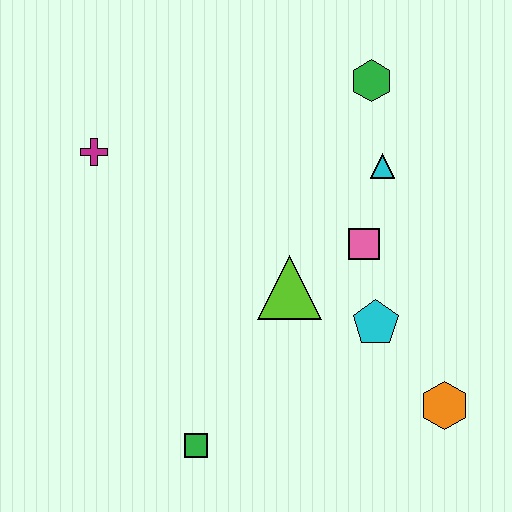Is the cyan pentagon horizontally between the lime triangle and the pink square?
No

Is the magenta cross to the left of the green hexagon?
Yes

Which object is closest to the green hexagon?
The cyan triangle is closest to the green hexagon.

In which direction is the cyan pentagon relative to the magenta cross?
The cyan pentagon is to the right of the magenta cross.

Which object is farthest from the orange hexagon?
The magenta cross is farthest from the orange hexagon.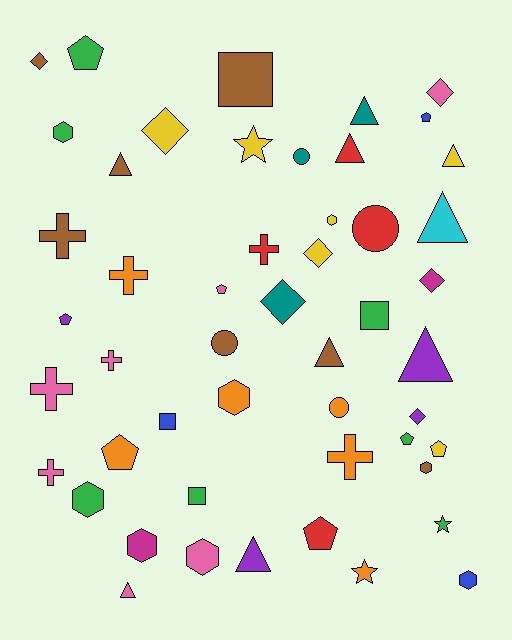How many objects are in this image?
There are 50 objects.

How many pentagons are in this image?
There are 8 pentagons.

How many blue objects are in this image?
There are 3 blue objects.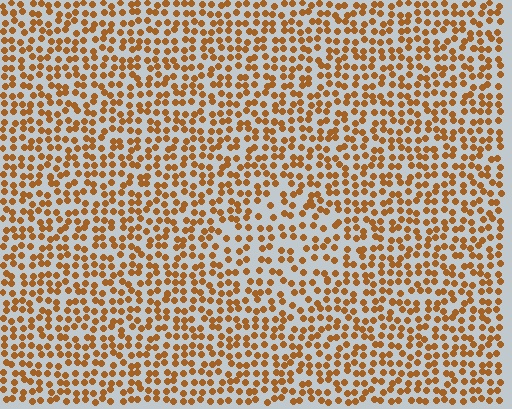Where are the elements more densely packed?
The elements are more densely packed outside the diamond boundary.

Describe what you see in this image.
The image contains small brown elements arranged at two different densities. A diamond-shaped region is visible where the elements are less densely packed than the surrounding area.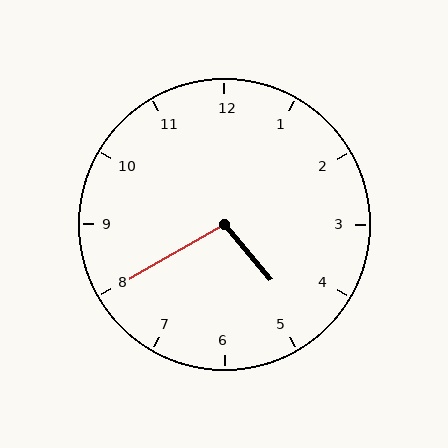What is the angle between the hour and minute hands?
Approximately 100 degrees.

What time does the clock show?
4:40.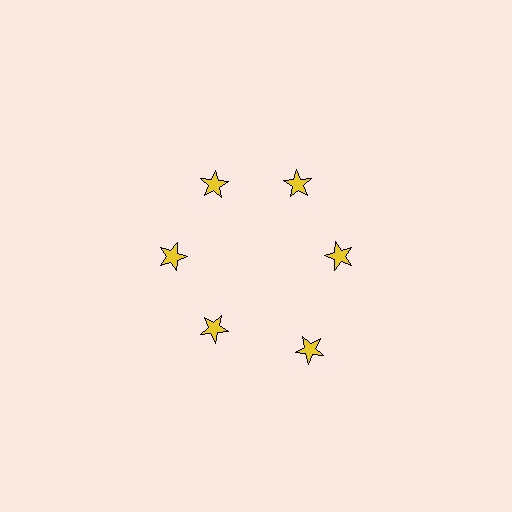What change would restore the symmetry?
The symmetry would be restored by moving it inward, back onto the ring so that all 6 stars sit at equal angles and equal distance from the center.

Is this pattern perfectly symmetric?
No. The 6 yellow stars are arranged in a ring, but one element near the 5 o'clock position is pushed outward from the center, breaking the 6-fold rotational symmetry.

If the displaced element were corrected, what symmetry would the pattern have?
It would have 6-fold rotational symmetry — the pattern would map onto itself every 60 degrees.